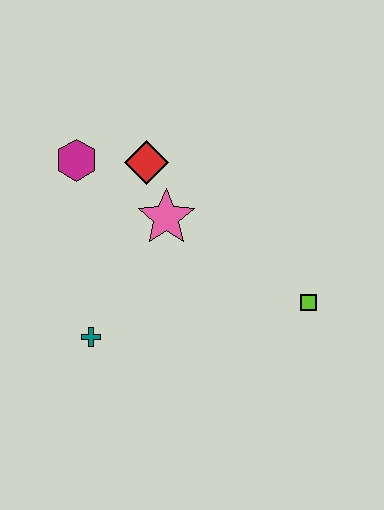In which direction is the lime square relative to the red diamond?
The lime square is to the right of the red diamond.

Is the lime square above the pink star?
No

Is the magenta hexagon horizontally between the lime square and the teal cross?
No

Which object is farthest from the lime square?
The magenta hexagon is farthest from the lime square.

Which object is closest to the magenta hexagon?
The red diamond is closest to the magenta hexagon.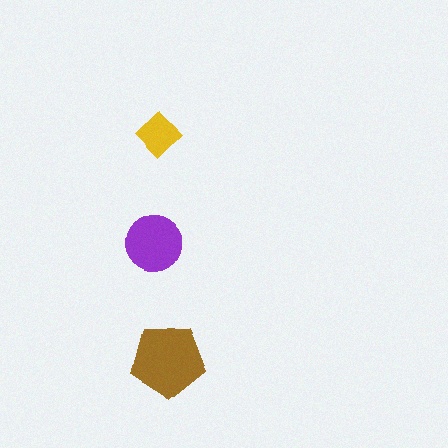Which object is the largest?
The brown pentagon.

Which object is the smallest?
The yellow diamond.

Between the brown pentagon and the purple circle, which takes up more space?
The brown pentagon.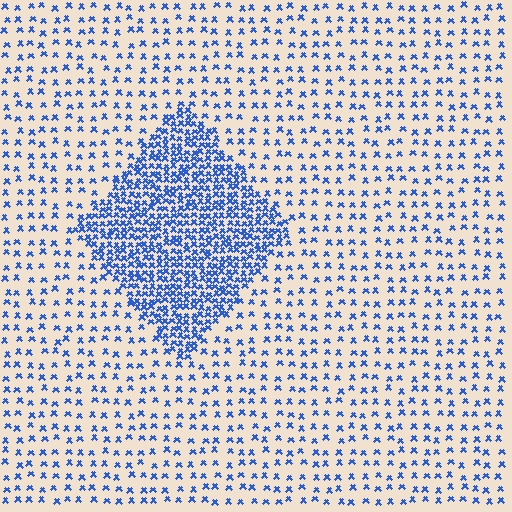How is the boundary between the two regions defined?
The boundary is defined by a change in element density (approximately 3.1x ratio). All elements are the same color, size, and shape.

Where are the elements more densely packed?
The elements are more densely packed inside the diamond boundary.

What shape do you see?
I see a diamond.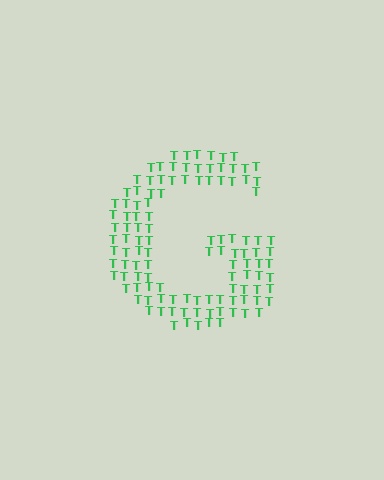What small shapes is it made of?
It is made of small letter T's.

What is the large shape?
The large shape is the letter G.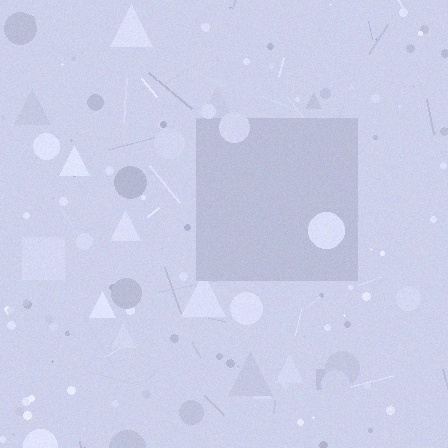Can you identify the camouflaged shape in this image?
The camouflaged shape is a square.